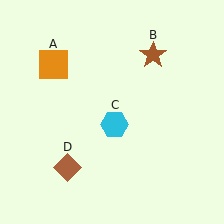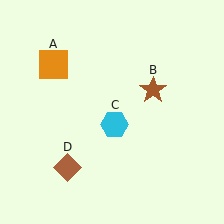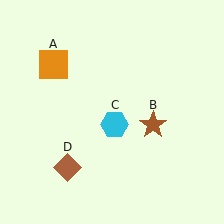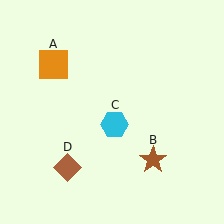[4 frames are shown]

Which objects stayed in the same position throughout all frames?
Orange square (object A) and cyan hexagon (object C) and brown diamond (object D) remained stationary.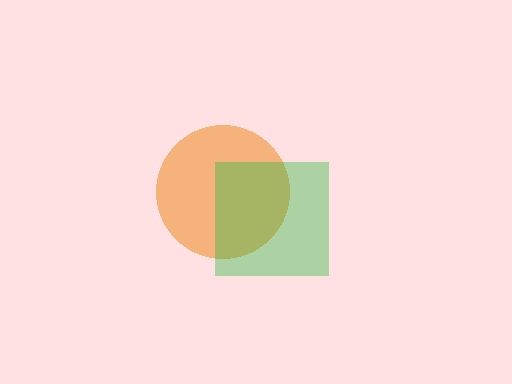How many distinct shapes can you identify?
There are 2 distinct shapes: an orange circle, a green square.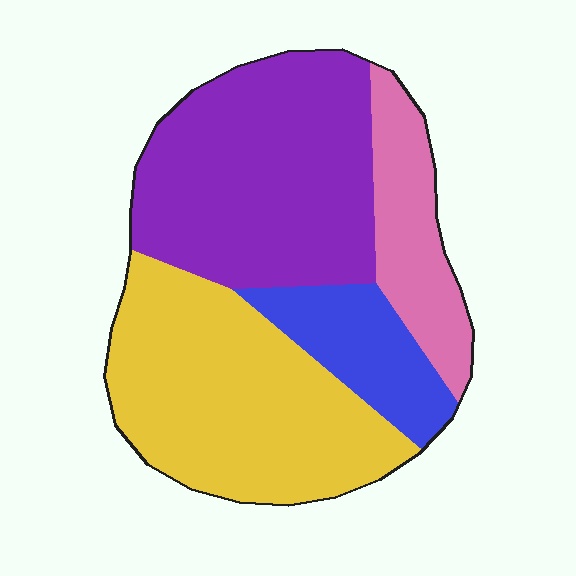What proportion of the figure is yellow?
Yellow covers roughly 35% of the figure.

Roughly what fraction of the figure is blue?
Blue covers around 10% of the figure.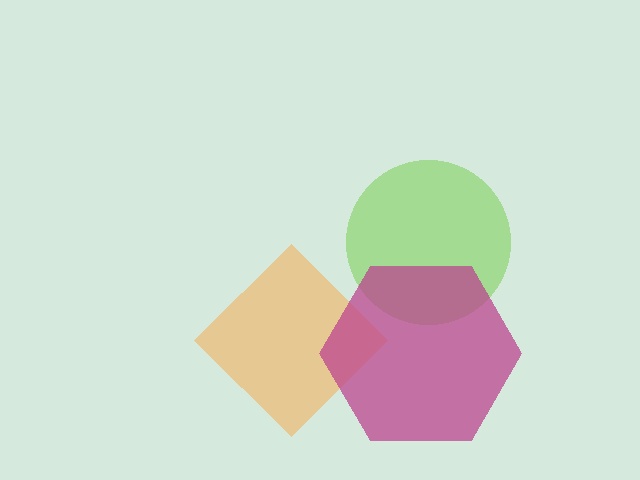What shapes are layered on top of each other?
The layered shapes are: an orange diamond, a lime circle, a magenta hexagon.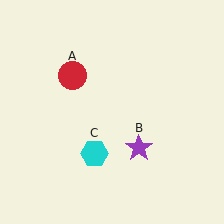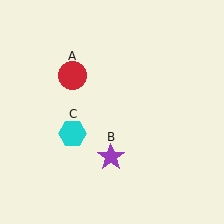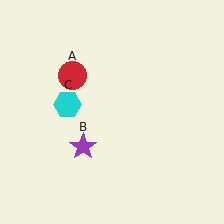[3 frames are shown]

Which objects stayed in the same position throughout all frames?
Red circle (object A) remained stationary.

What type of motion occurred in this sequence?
The purple star (object B), cyan hexagon (object C) rotated clockwise around the center of the scene.